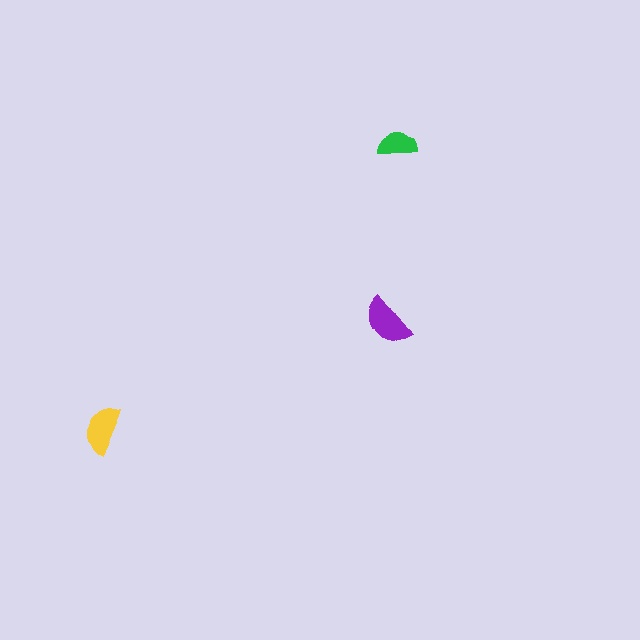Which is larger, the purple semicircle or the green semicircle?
The purple one.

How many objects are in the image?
There are 3 objects in the image.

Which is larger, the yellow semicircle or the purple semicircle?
The purple one.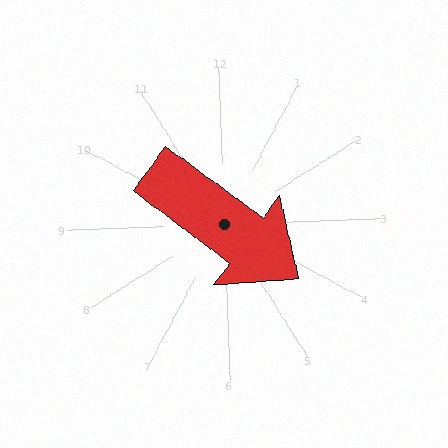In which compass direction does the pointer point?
Southeast.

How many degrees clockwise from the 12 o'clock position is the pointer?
Approximately 129 degrees.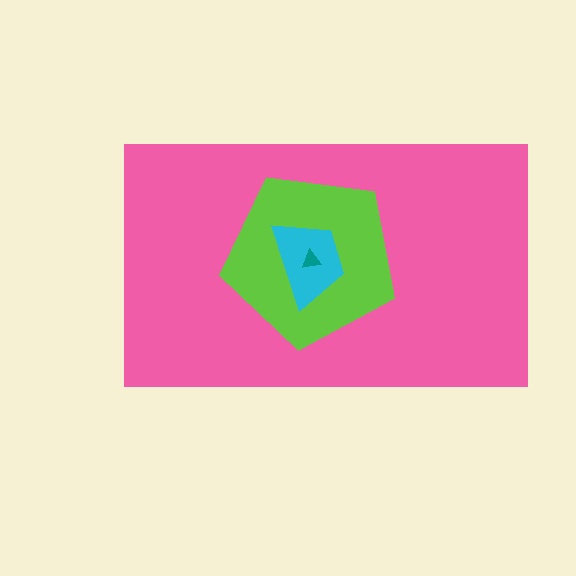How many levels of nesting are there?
4.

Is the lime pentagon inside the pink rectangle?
Yes.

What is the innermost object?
The teal triangle.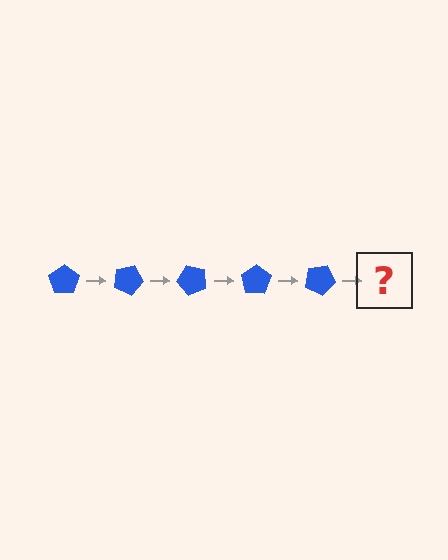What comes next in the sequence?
The next element should be a blue pentagon rotated 125 degrees.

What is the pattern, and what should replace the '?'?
The pattern is that the pentagon rotates 25 degrees each step. The '?' should be a blue pentagon rotated 125 degrees.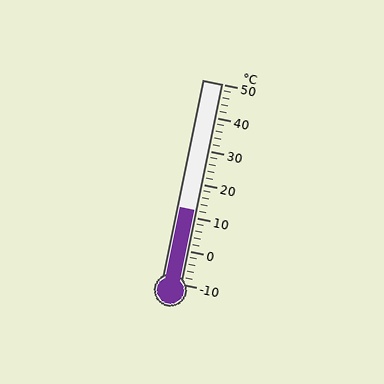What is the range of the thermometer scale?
The thermometer scale ranges from -10°C to 50°C.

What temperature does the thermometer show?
The thermometer shows approximately 12°C.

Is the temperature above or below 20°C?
The temperature is below 20°C.